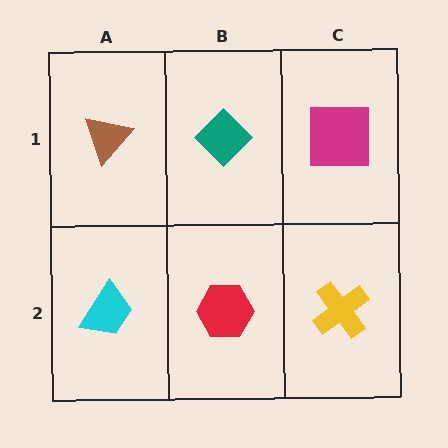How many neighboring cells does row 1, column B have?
3.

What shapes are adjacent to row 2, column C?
A magenta square (row 1, column C), a red hexagon (row 2, column B).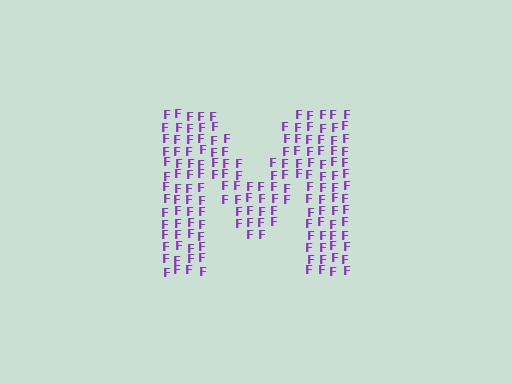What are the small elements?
The small elements are letter F's.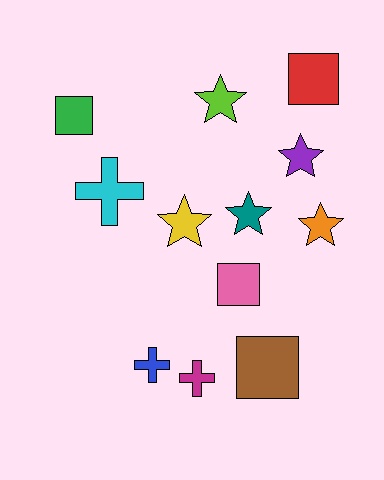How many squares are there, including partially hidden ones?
There are 4 squares.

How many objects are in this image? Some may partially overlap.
There are 12 objects.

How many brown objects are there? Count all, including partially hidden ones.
There is 1 brown object.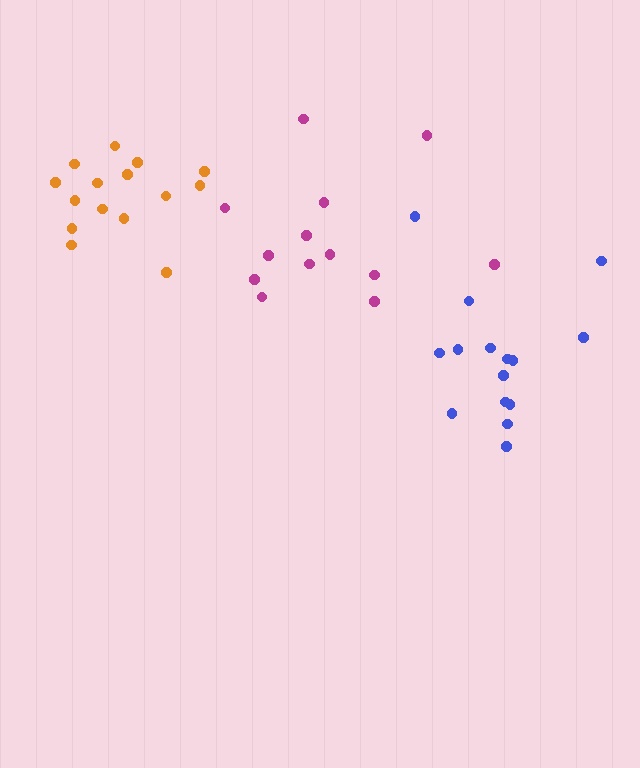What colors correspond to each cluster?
The clusters are colored: magenta, orange, blue.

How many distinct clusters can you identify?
There are 3 distinct clusters.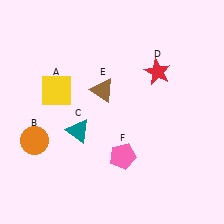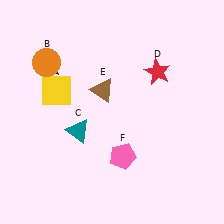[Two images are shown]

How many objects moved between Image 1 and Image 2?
1 object moved between the two images.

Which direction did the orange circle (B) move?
The orange circle (B) moved up.